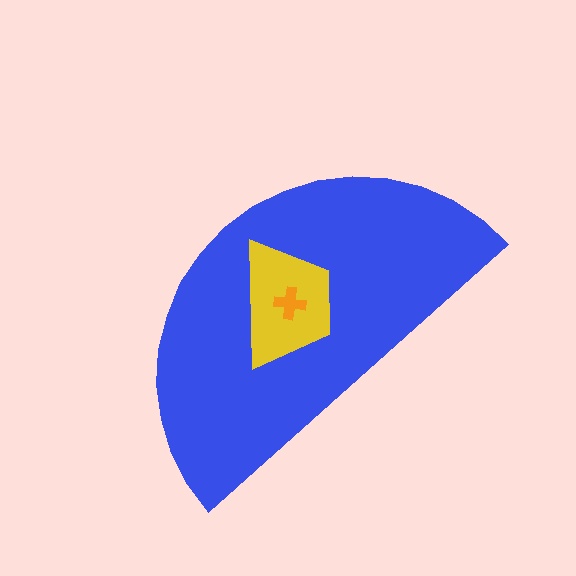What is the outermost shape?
The blue semicircle.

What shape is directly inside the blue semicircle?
The yellow trapezoid.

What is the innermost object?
The orange cross.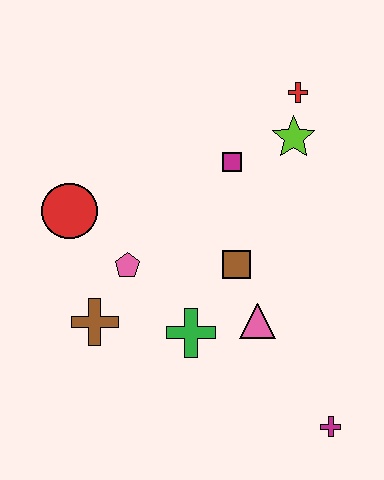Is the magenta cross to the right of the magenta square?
Yes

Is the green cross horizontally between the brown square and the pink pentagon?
Yes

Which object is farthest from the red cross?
The magenta cross is farthest from the red cross.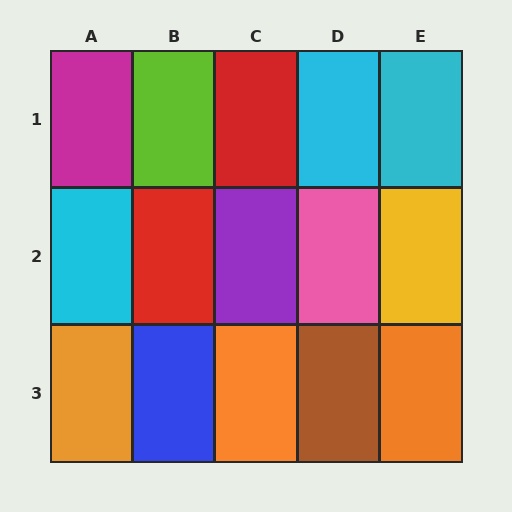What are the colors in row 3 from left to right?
Orange, blue, orange, brown, orange.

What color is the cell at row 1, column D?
Cyan.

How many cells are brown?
1 cell is brown.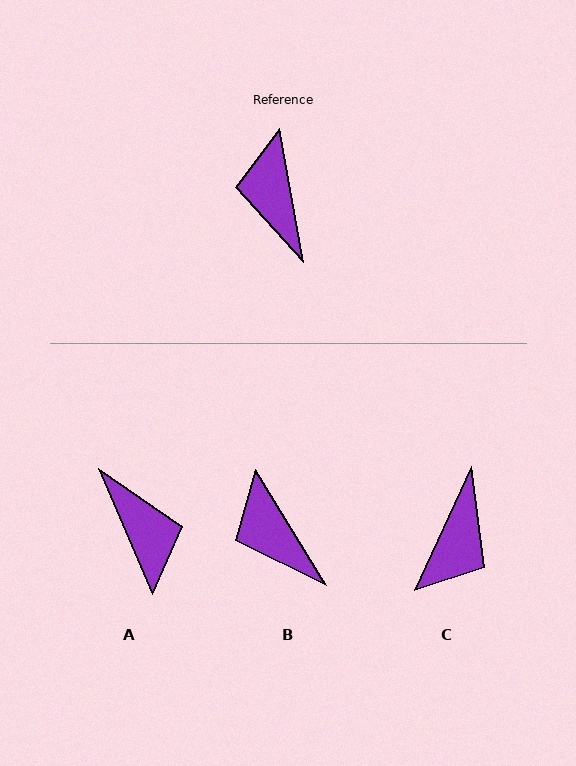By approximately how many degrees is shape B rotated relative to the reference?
Approximately 22 degrees counter-clockwise.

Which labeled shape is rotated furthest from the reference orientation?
A, about 167 degrees away.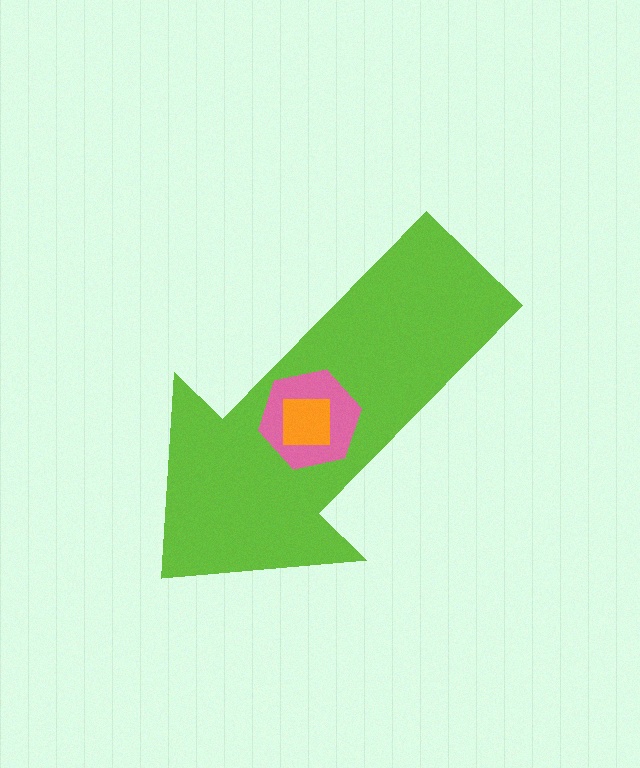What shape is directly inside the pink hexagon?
The orange square.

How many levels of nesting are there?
3.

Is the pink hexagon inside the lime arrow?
Yes.